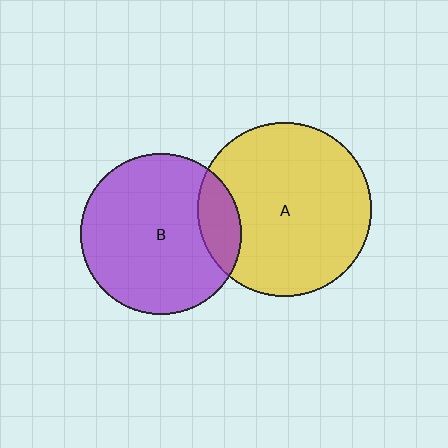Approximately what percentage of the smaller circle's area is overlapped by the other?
Approximately 15%.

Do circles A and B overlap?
Yes.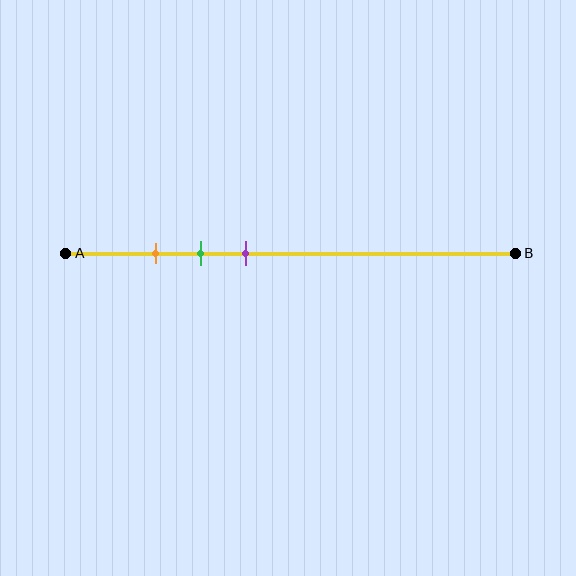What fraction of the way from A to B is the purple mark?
The purple mark is approximately 40% (0.4) of the way from A to B.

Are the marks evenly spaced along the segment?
Yes, the marks are approximately evenly spaced.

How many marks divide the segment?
There are 3 marks dividing the segment.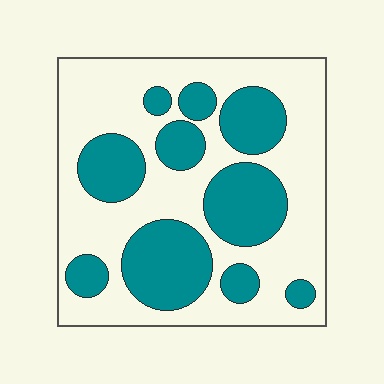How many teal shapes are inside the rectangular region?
10.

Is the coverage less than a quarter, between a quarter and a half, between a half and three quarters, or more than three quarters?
Between a quarter and a half.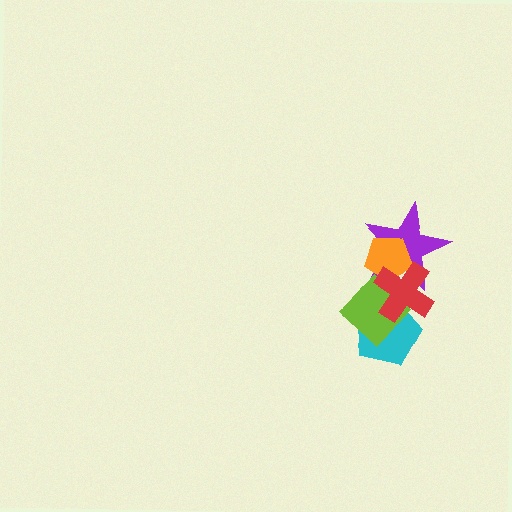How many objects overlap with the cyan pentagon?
2 objects overlap with the cyan pentagon.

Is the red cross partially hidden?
No, no other shape covers it.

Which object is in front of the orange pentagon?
The red cross is in front of the orange pentagon.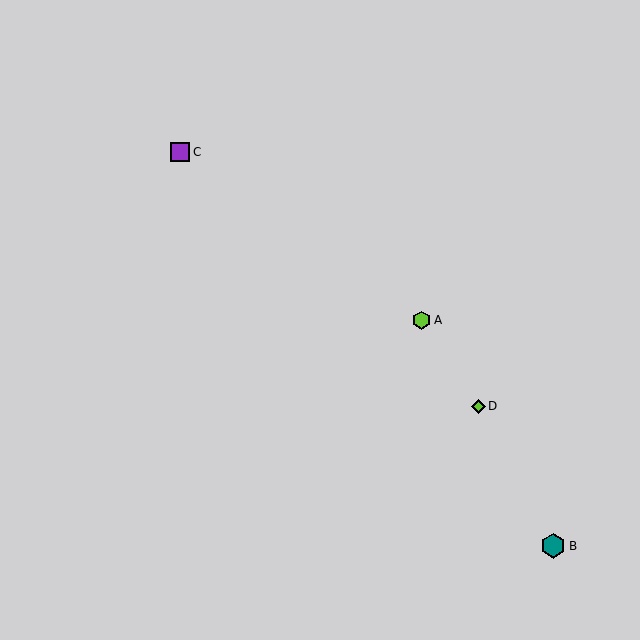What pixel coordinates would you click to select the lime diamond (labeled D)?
Click at (478, 406) to select the lime diamond D.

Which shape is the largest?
The teal hexagon (labeled B) is the largest.